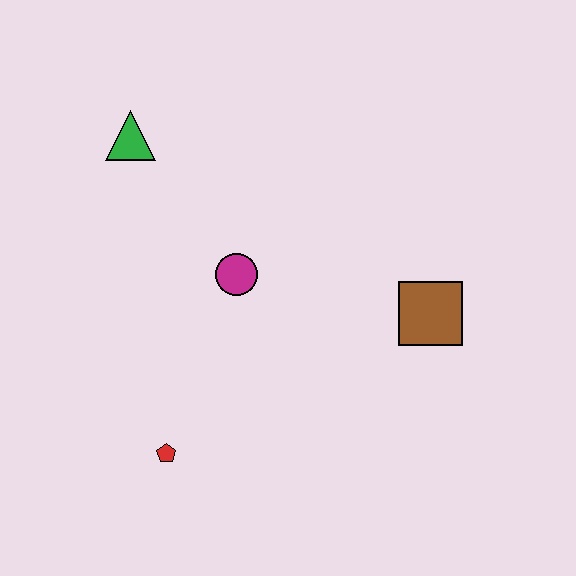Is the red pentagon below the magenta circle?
Yes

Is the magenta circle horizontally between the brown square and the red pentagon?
Yes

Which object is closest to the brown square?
The magenta circle is closest to the brown square.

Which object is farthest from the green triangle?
The brown square is farthest from the green triangle.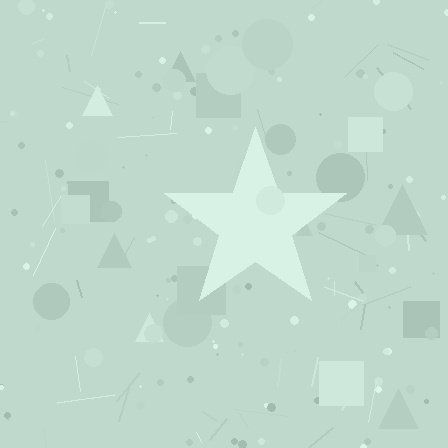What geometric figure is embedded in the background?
A star is embedded in the background.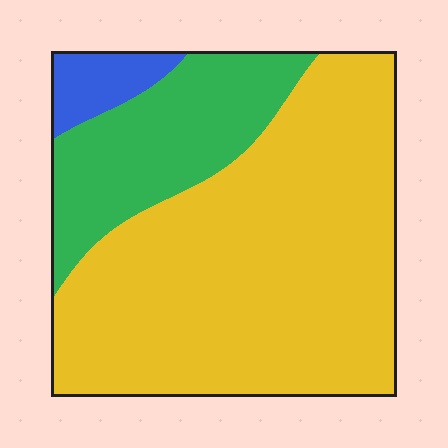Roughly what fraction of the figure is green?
Green covers 24% of the figure.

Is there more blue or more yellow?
Yellow.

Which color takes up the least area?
Blue, at roughly 5%.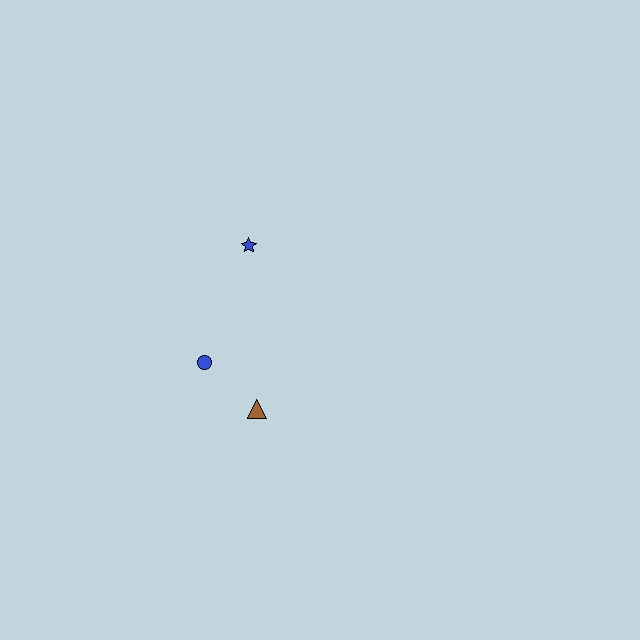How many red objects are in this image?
There are no red objects.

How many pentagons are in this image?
There are no pentagons.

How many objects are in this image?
There are 3 objects.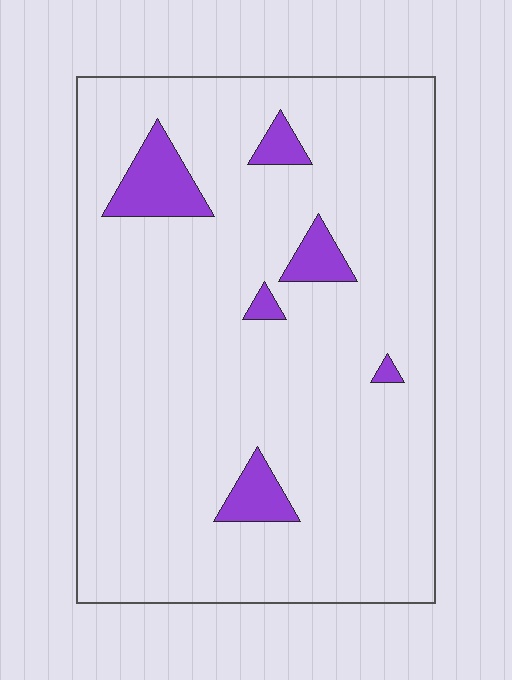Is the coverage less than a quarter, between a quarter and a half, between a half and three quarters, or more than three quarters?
Less than a quarter.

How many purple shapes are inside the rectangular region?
6.